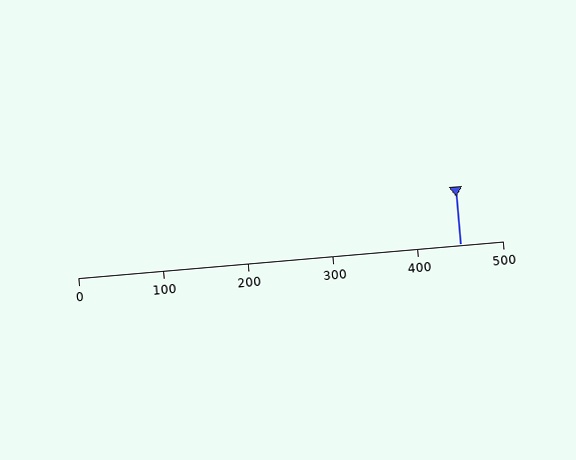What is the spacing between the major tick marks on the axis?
The major ticks are spaced 100 apart.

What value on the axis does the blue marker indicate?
The marker indicates approximately 450.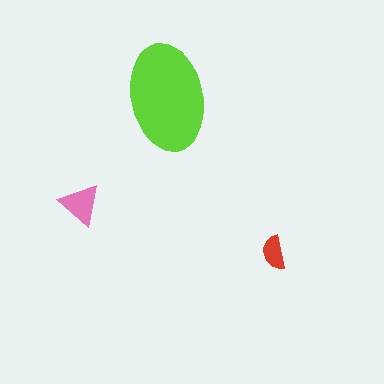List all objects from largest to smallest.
The lime ellipse, the pink triangle, the red semicircle.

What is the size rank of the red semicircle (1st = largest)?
3rd.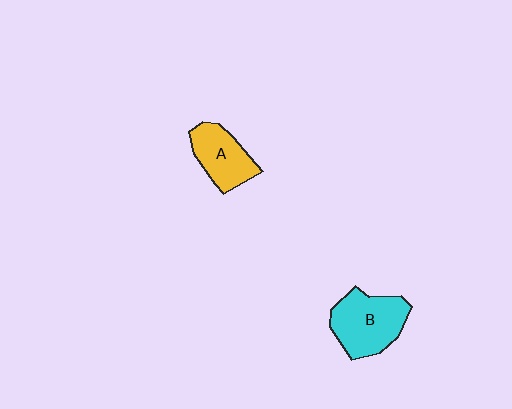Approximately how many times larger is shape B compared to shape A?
Approximately 1.3 times.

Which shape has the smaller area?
Shape A (yellow).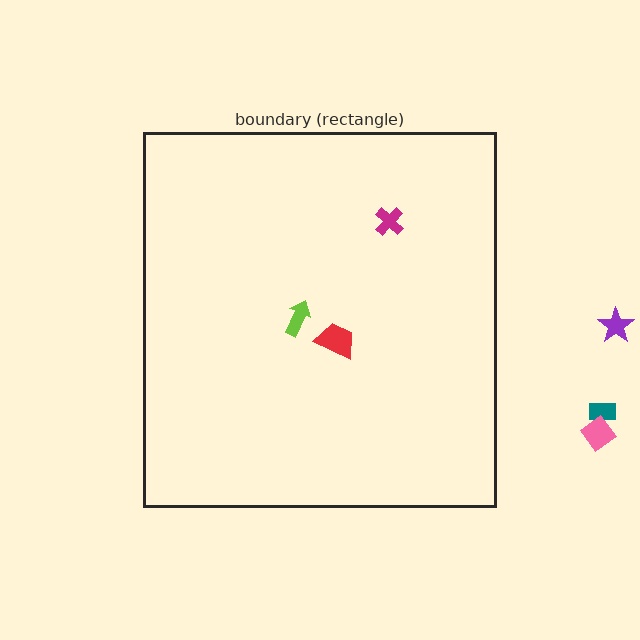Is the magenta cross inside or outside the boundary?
Inside.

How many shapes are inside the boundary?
3 inside, 3 outside.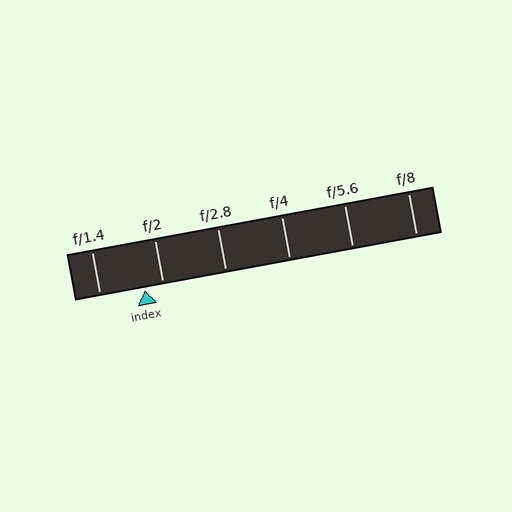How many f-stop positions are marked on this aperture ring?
There are 6 f-stop positions marked.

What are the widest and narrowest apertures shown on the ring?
The widest aperture shown is f/1.4 and the narrowest is f/8.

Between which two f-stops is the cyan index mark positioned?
The index mark is between f/1.4 and f/2.